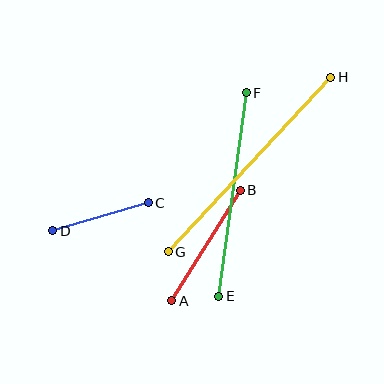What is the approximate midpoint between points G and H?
The midpoint is at approximately (249, 165) pixels.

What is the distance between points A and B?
The distance is approximately 130 pixels.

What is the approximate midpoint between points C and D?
The midpoint is at approximately (101, 217) pixels.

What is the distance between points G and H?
The distance is approximately 239 pixels.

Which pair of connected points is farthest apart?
Points G and H are farthest apart.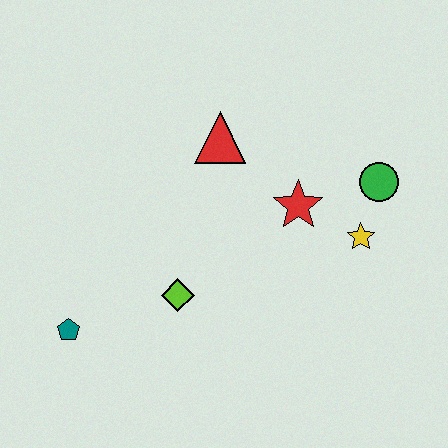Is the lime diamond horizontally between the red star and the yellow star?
No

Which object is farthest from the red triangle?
The teal pentagon is farthest from the red triangle.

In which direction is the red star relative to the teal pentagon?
The red star is to the right of the teal pentagon.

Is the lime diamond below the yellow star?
Yes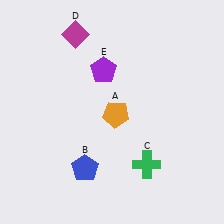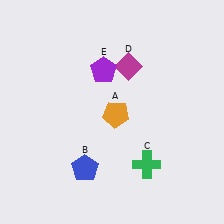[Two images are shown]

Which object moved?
The magenta diamond (D) moved right.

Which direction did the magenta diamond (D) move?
The magenta diamond (D) moved right.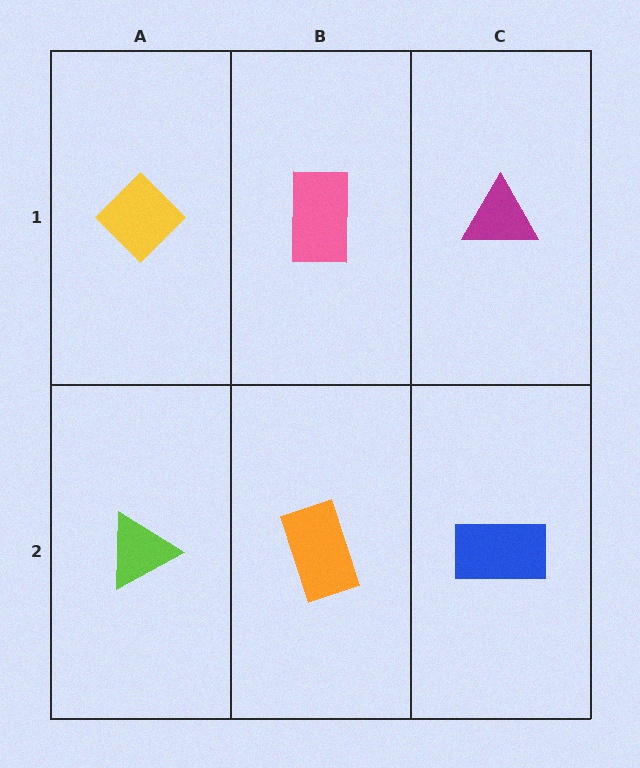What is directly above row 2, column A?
A yellow diamond.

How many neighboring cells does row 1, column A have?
2.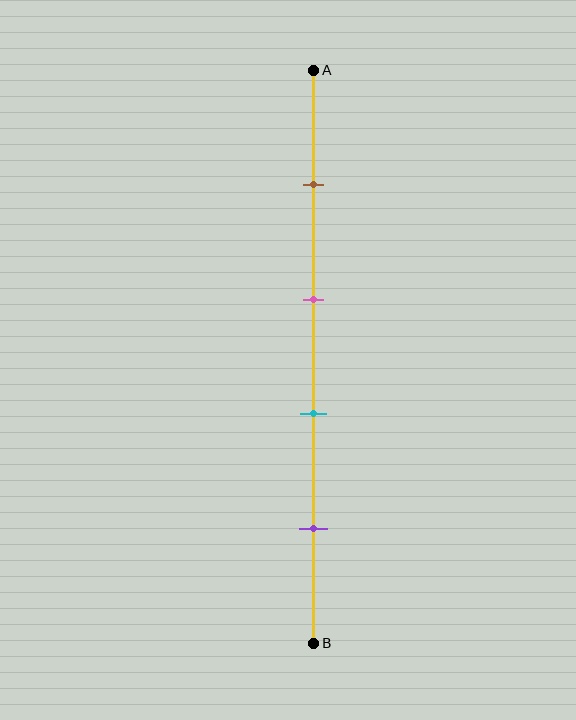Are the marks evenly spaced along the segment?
Yes, the marks are approximately evenly spaced.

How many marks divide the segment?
There are 4 marks dividing the segment.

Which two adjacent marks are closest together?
The pink and cyan marks are the closest adjacent pair.